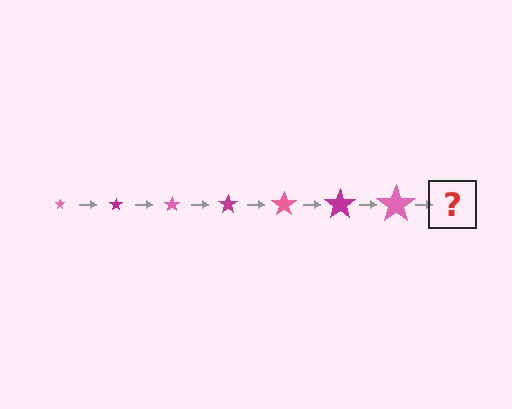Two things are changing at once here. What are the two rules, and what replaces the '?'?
The two rules are that the star grows larger each step and the color cycles through pink and magenta. The '?' should be a magenta star, larger than the previous one.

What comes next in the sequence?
The next element should be a magenta star, larger than the previous one.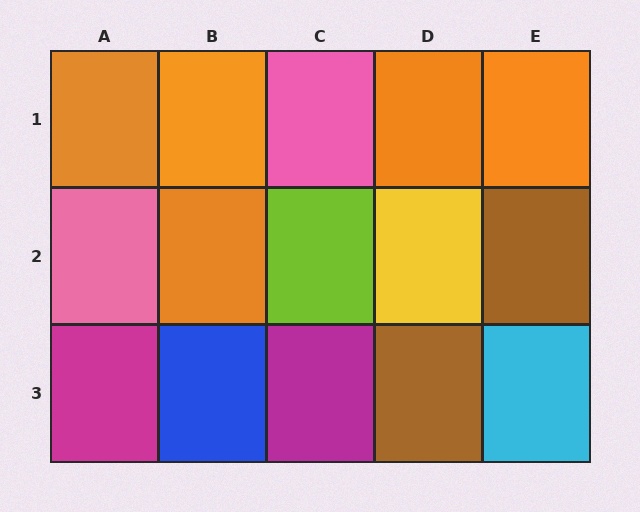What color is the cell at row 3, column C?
Magenta.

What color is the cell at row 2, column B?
Orange.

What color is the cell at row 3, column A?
Magenta.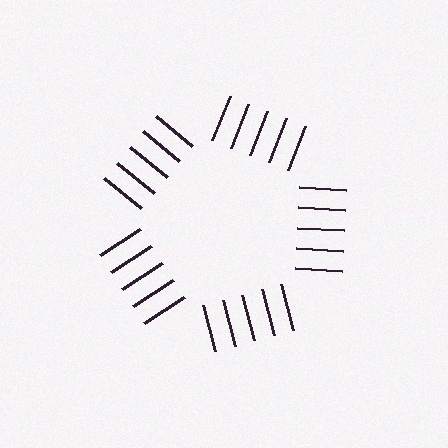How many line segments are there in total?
25 — 5 along each of the 5 edges.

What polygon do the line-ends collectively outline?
An illusory pentagon — the line segments terminate on its edges but no continuous stroke is drawn.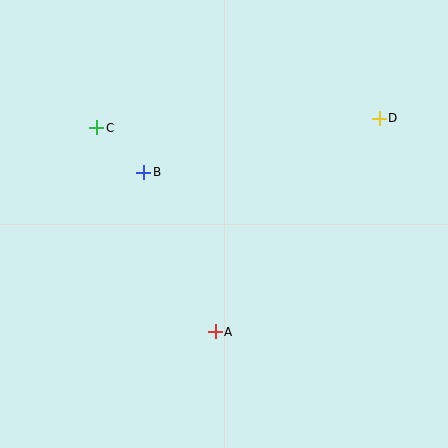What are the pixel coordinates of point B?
Point B is at (144, 172).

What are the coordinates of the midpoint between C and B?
The midpoint between C and B is at (120, 150).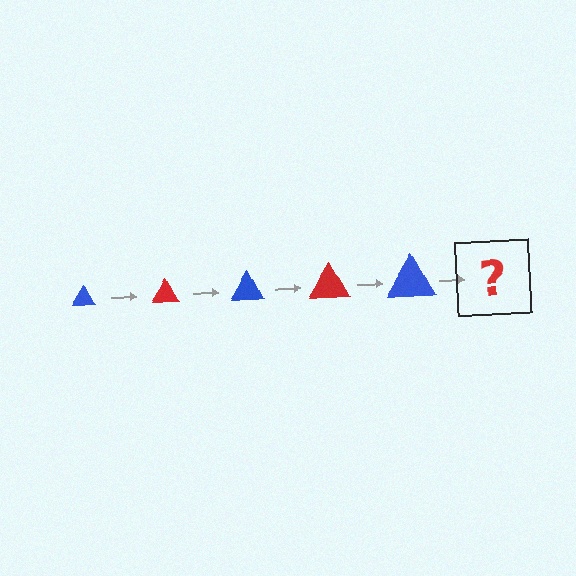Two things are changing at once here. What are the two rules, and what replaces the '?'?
The two rules are that the triangle grows larger each step and the color cycles through blue and red. The '?' should be a red triangle, larger than the previous one.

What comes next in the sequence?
The next element should be a red triangle, larger than the previous one.